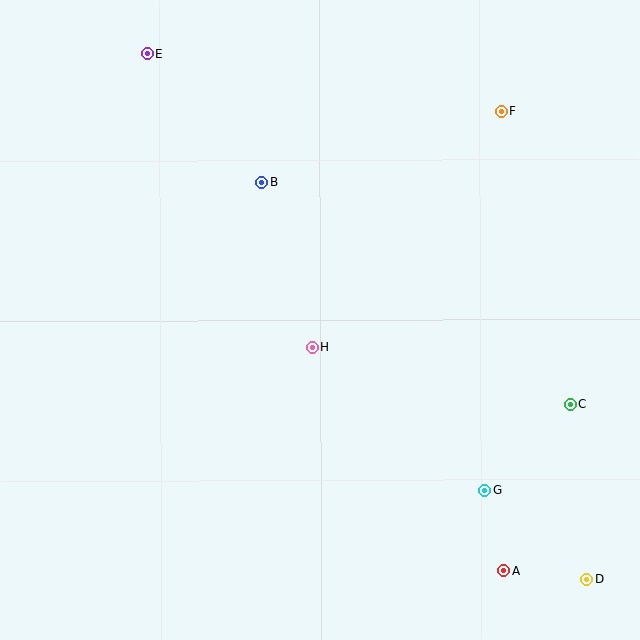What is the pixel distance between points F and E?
The distance between F and E is 359 pixels.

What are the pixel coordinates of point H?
Point H is at (313, 347).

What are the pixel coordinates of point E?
Point E is at (147, 54).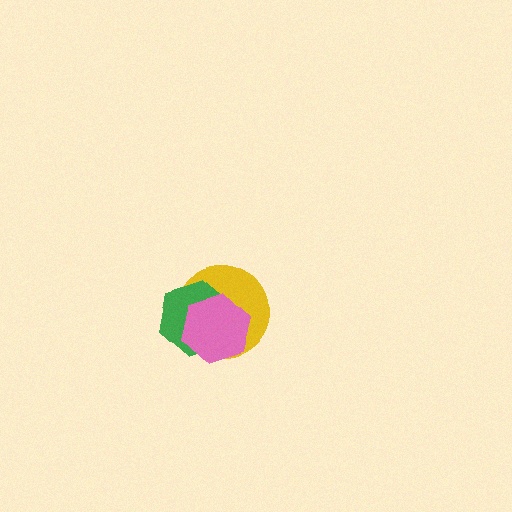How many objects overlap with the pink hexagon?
2 objects overlap with the pink hexagon.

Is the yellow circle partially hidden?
Yes, it is partially covered by another shape.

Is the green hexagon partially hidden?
Yes, it is partially covered by another shape.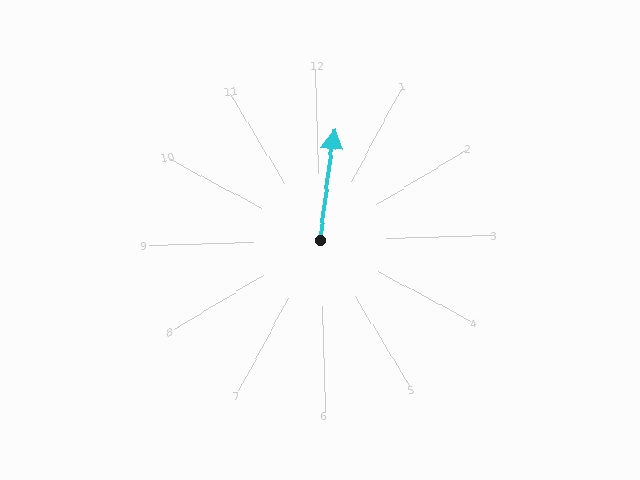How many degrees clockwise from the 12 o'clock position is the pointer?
Approximately 9 degrees.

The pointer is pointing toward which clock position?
Roughly 12 o'clock.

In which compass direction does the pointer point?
North.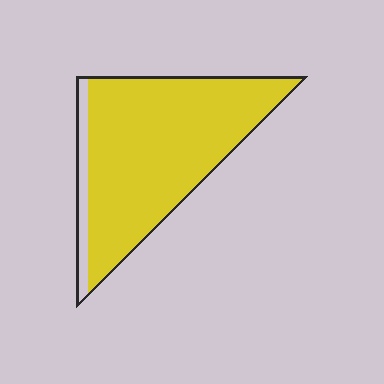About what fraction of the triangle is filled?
About nine tenths (9/10).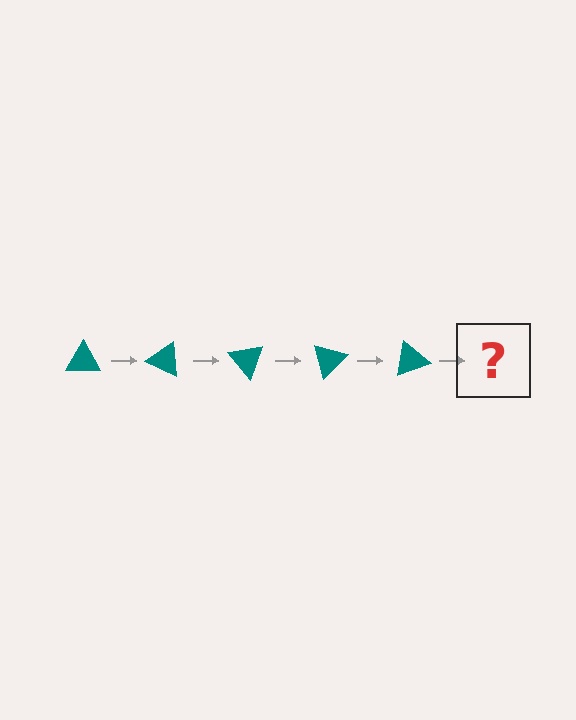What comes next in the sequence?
The next element should be a teal triangle rotated 125 degrees.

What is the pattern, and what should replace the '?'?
The pattern is that the triangle rotates 25 degrees each step. The '?' should be a teal triangle rotated 125 degrees.